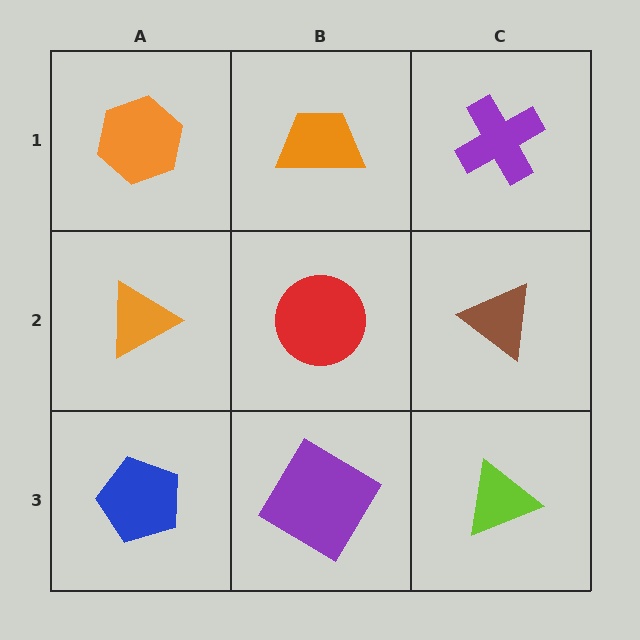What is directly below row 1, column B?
A red circle.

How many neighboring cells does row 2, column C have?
3.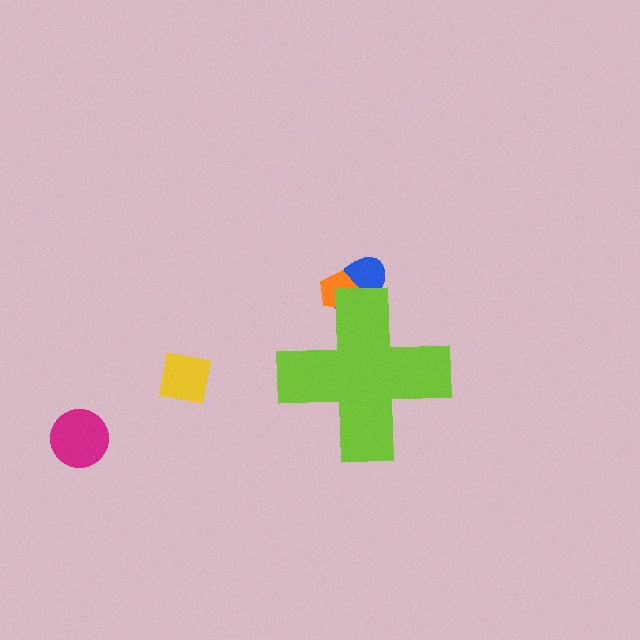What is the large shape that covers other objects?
A lime cross.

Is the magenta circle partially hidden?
No, the magenta circle is fully visible.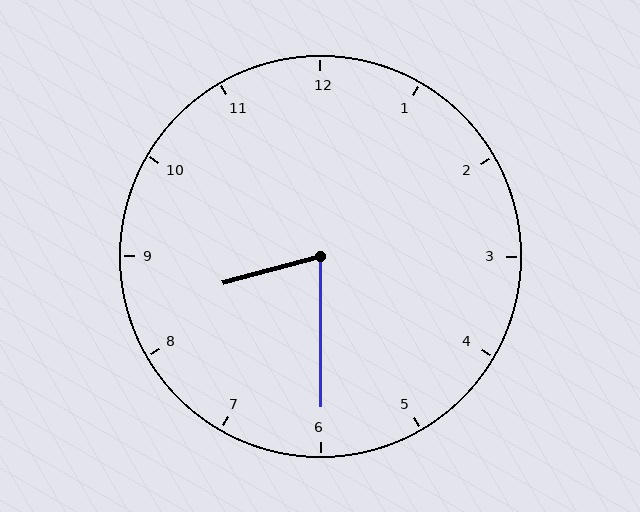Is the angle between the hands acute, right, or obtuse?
It is acute.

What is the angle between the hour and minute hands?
Approximately 75 degrees.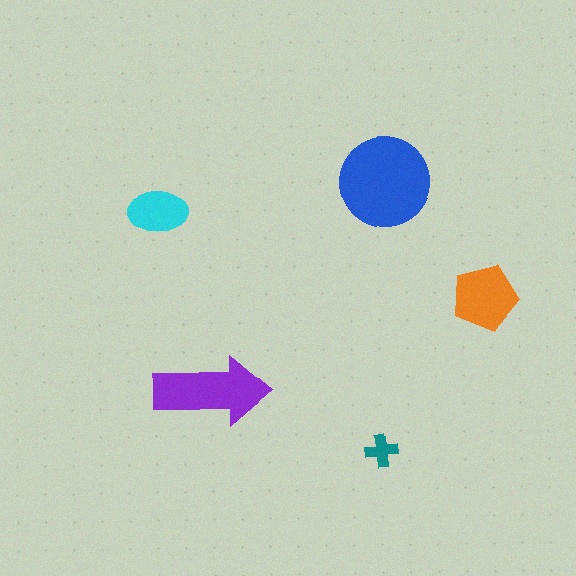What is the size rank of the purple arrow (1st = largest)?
2nd.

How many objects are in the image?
There are 5 objects in the image.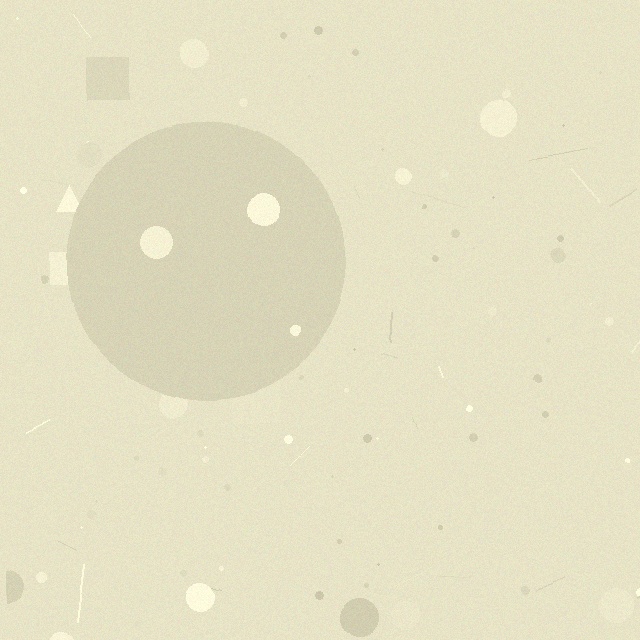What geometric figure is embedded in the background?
A circle is embedded in the background.